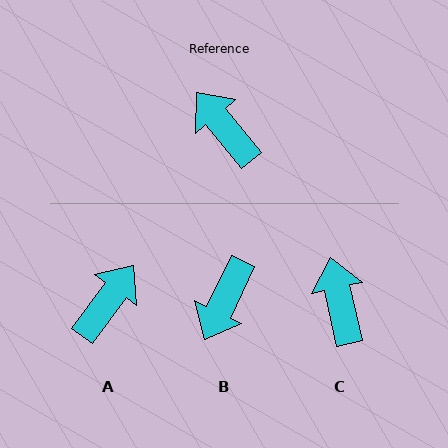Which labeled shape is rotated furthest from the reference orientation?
B, about 115 degrees away.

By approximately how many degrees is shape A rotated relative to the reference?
Approximately 75 degrees clockwise.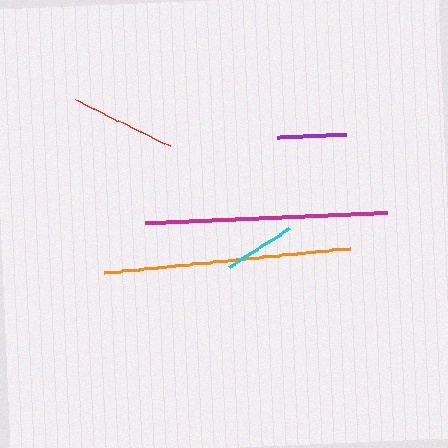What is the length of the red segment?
The red segment is approximately 105 pixels long.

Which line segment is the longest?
The orange line is the longest at approximately 247 pixels.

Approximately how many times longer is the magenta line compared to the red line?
The magenta line is approximately 2.3 times the length of the red line.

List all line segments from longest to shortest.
From longest to shortest: orange, magenta, red, cyan, purple.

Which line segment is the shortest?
The purple line is the shortest at approximately 70 pixels.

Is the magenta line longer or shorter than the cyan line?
The magenta line is longer than the cyan line.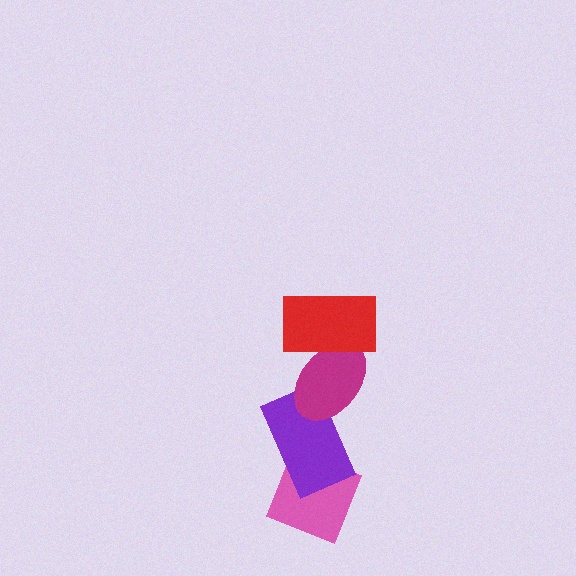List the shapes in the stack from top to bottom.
From top to bottom: the red rectangle, the magenta ellipse, the purple rectangle, the pink diamond.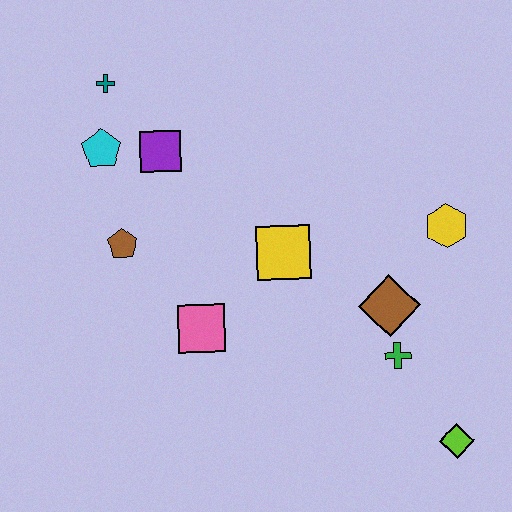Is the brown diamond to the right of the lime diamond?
No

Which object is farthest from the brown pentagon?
The lime diamond is farthest from the brown pentagon.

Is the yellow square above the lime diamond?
Yes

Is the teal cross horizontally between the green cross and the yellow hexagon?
No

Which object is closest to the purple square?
The cyan pentagon is closest to the purple square.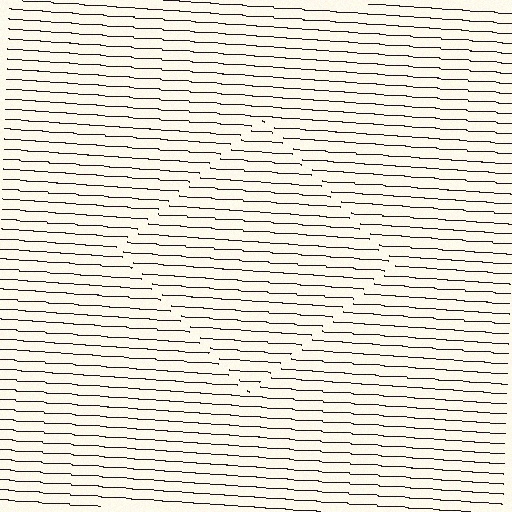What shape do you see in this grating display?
An illusory square. The interior of the shape contains the same grating, shifted by half a period — the contour is defined by the phase discontinuity where line-ends from the inner and outer gratings abut.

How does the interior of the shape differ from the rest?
The interior of the shape contains the same grating, shifted by half a period — the contour is defined by the phase discontinuity where line-ends from the inner and outer gratings abut.